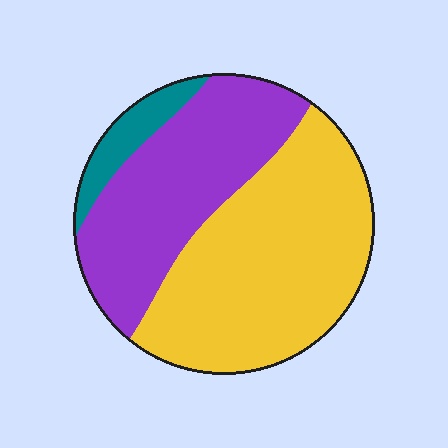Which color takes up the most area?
Yellow, at roughly 55%.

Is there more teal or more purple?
Purple.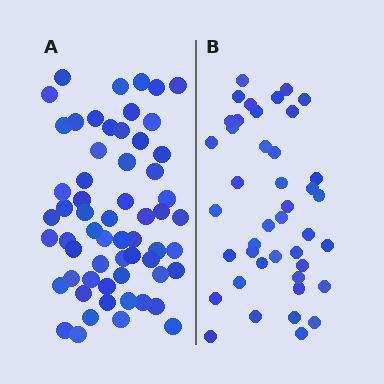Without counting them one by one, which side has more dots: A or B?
Region A (the left region) has more dots.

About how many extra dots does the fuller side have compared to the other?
Region A has approximately 20 more dots than region B.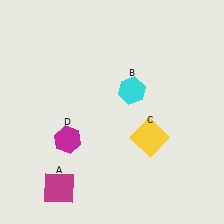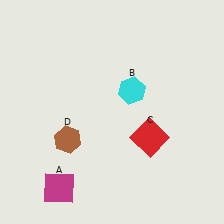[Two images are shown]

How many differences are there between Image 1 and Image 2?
There are 2 differences between the two images.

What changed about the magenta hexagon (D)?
In Image 1, D is magenta. In Image 2, it changed to brown.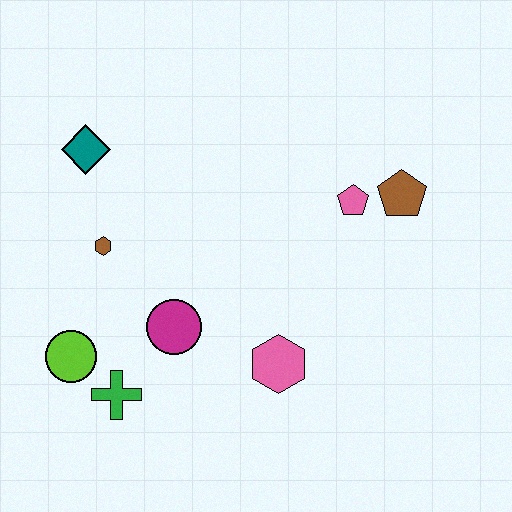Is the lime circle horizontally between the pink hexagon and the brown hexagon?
No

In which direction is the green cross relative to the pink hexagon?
The green cross is to the left of the pink hexagon.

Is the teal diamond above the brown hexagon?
Yes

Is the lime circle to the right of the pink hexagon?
No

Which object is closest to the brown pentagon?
The pink pentagon is closest to the brown pentagon.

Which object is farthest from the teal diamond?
The brown pentagon is farthest from the teal diamond.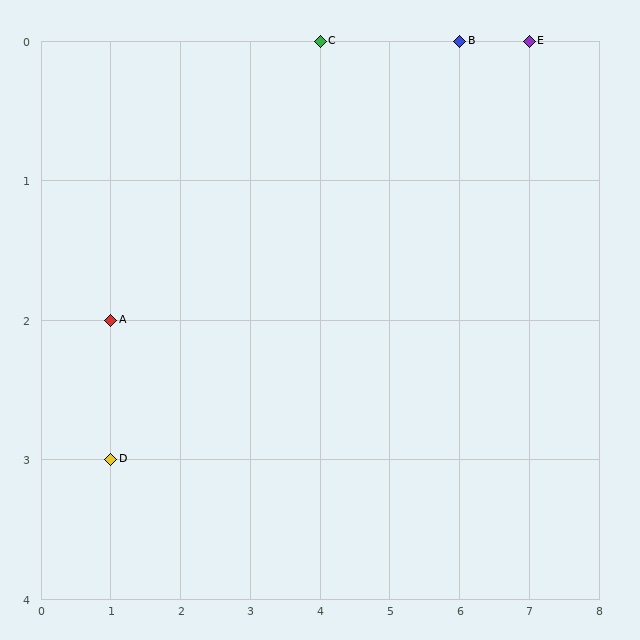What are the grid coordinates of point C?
Point C is at grid coordinates (4, 0).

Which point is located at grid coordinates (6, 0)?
Point B is at (6, 0).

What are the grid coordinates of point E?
Point E is at grid coordinates (7, 0).